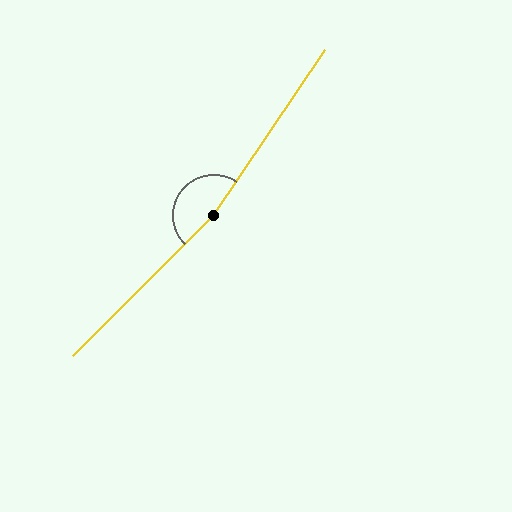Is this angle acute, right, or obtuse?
It is obtuse.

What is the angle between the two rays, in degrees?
Approximately 169 degrees.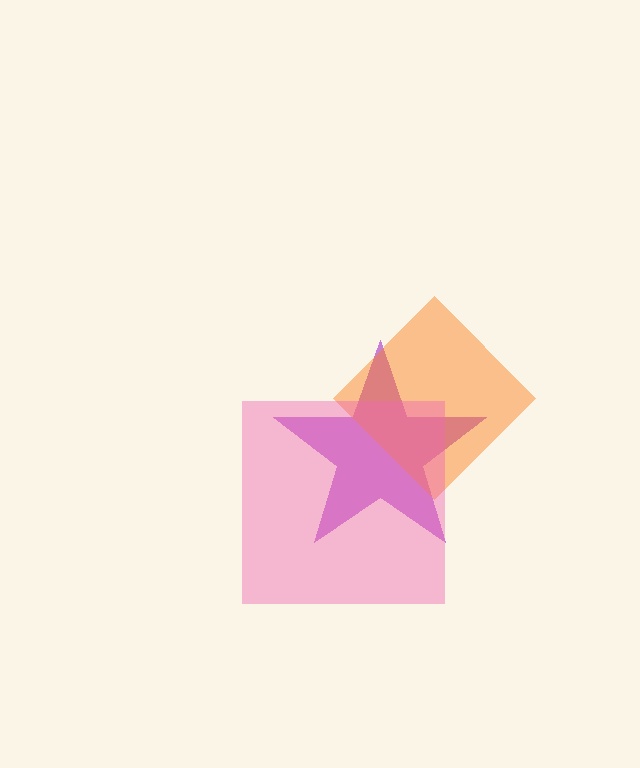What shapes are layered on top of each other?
The layered shapes are: a purple star, an orange diamond, a pink square.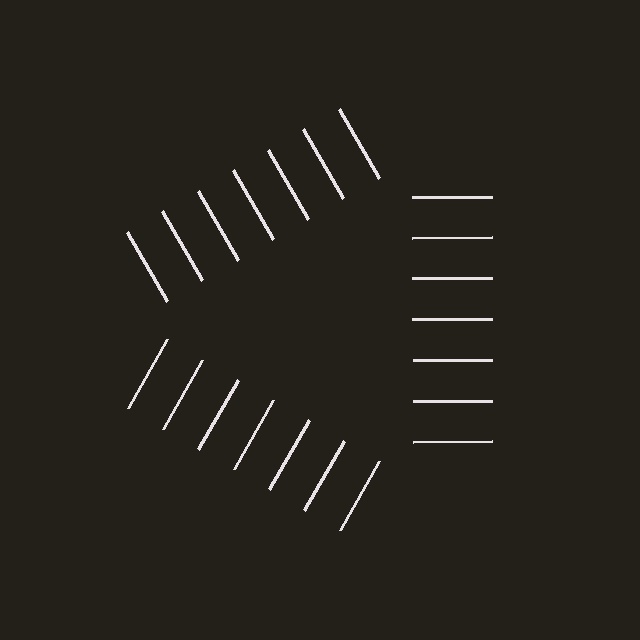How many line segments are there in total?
21 — 7 along each of the 3 edges.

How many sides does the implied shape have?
3 sides — the line-ends trace a triangle.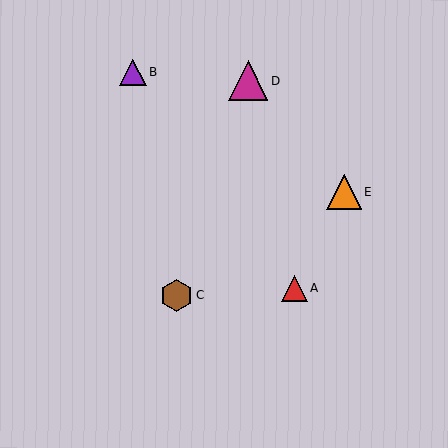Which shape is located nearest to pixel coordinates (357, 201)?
The orange triangle (labeled E) at (344, 192) is nearest to that location.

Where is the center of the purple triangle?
The center of the purple triangle is at (133, 72).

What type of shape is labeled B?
Shape B is a purple triangle.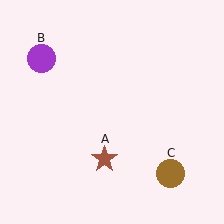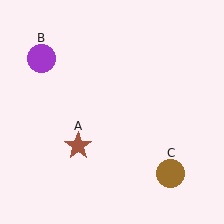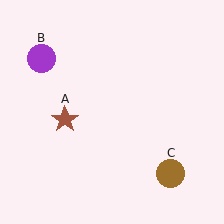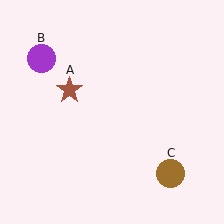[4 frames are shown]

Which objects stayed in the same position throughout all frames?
Purple circle (object B) and brown circle (object C) remained stationary.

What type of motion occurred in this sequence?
The brown star (object A) rotated clockwise around the center of the scene.